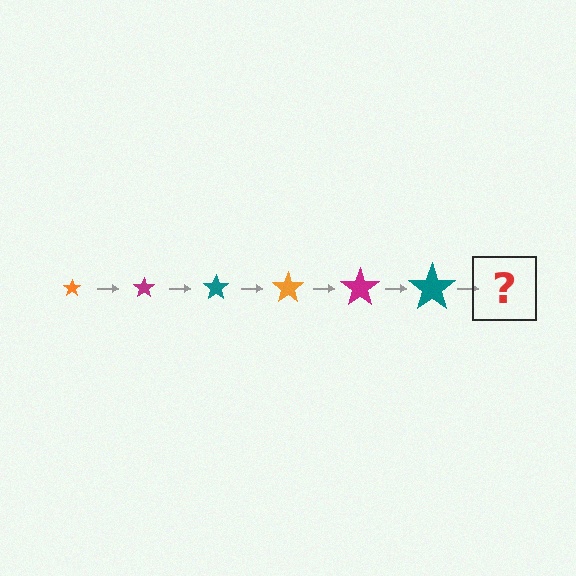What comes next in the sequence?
The next element should be an orange star, larger than the previous one.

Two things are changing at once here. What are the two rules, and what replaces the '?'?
The two rules are that the star grows larger each step and the color cycles through orange, magenta, and teal. The '?' should be an orange star, larger than the previous one.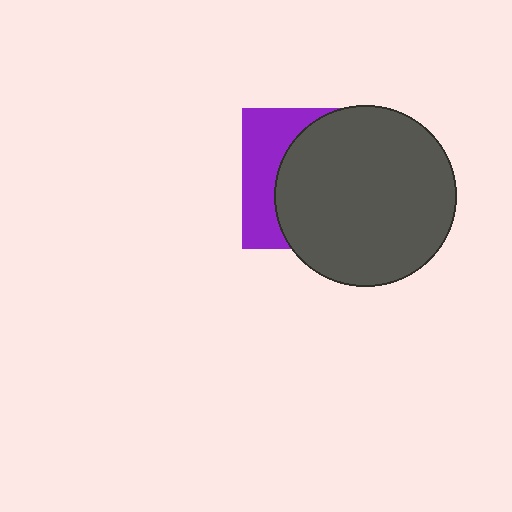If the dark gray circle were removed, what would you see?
You would see the complete purple square.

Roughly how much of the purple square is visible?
A small part of it is visible (roughly 32%).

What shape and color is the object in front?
The object in front is a dark gray circle.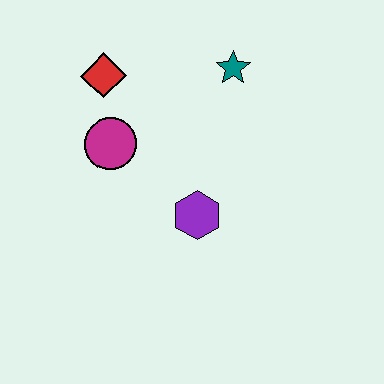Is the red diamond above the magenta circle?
Yes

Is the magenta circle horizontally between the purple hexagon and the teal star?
No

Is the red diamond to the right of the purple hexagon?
No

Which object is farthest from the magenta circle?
The teal star is farthest from the magenta circle.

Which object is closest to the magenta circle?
The red diamond is closest to the magenta circle.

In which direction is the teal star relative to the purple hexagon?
The teal star is above the purple hexagon.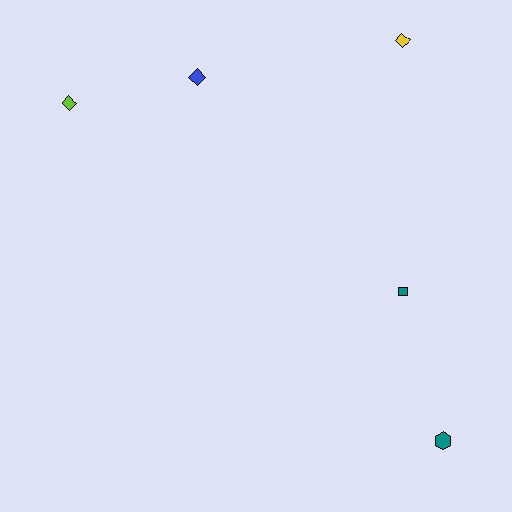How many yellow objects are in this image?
There is 1 yellow object.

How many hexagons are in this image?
There is 1 hexagon.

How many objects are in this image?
There are 5 objects.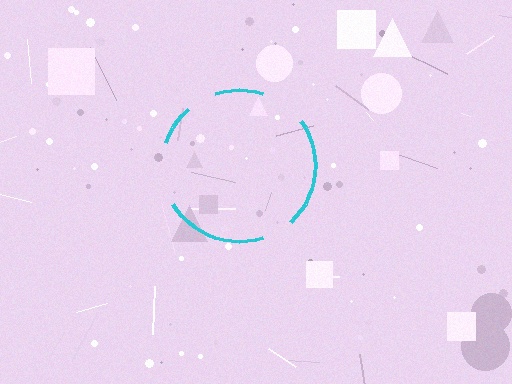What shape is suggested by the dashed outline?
The dashed outline suggests a circle.